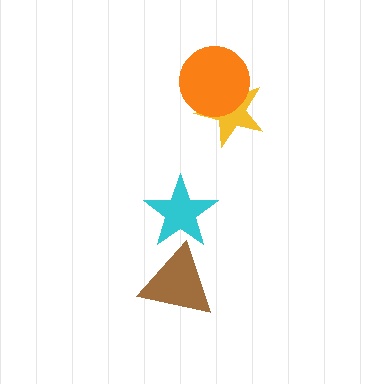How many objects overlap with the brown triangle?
1 object overlaps with the brown triangle.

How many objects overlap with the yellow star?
1 object overlaps with the yellow star.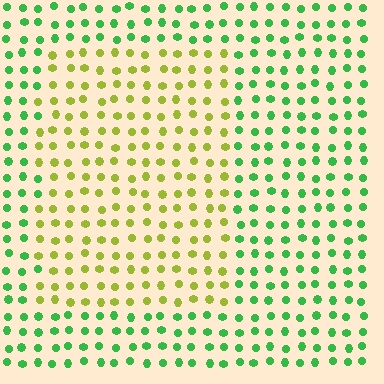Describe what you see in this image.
The image is filled with small green elements in a uniform arrangement. A rectangle-shaped region is visible where the elements are tinted to a slightly different hue, forming a subtle color boundary.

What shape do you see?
I see a rectangle.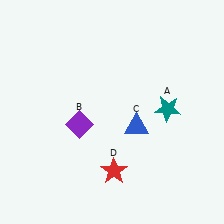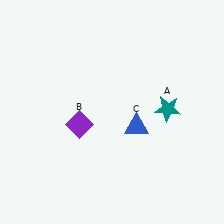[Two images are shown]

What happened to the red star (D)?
The red star (D) was removed in Image 2. It was in the bottom-right area of Image 1.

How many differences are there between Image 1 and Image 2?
There is 1 difference between the two images.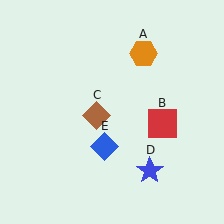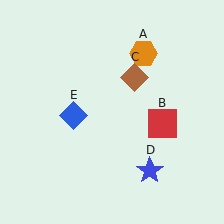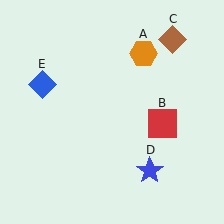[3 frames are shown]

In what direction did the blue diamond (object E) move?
The blue diamond (object E) moved up and to the left.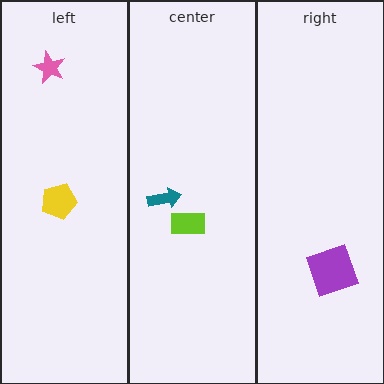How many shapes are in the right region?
1.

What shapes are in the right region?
The purple square.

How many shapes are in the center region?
2.